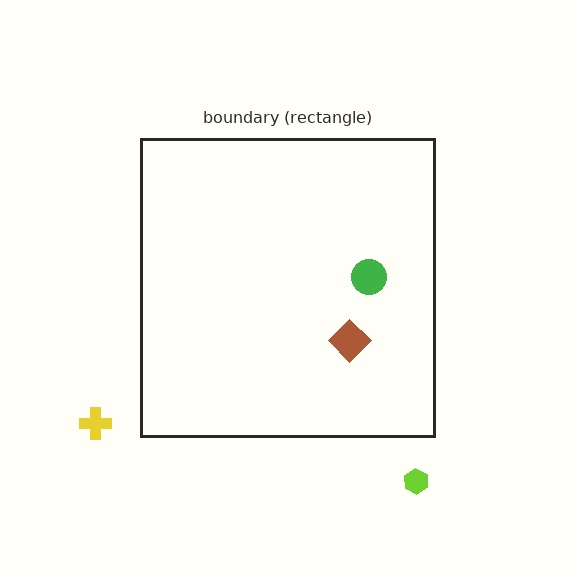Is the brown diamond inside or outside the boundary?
Inside.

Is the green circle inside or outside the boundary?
Inside.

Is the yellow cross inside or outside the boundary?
Outside.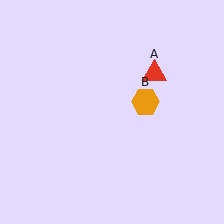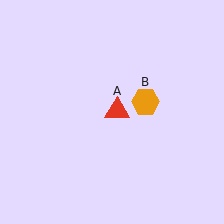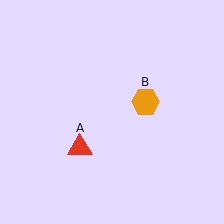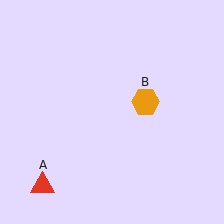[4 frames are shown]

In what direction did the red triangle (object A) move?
The red triangle (object A) moved down and to the left.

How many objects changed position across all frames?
1 object changed position: red triangle (object A).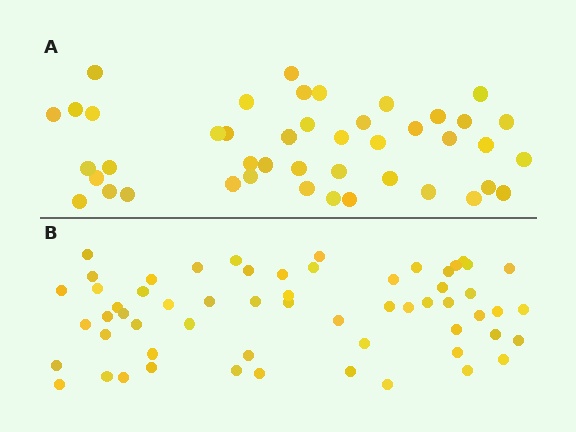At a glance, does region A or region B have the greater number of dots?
Region B (the bottom region) has more dots.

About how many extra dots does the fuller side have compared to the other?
Region B has approximately 15 more dots than region A.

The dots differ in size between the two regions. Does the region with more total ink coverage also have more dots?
No. Region A has more total ink coverage because its dots are larger, but region B actually contains more individual dots. Total area can be misleading — the number of items is what matters here.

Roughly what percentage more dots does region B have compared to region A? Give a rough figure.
About 35% more.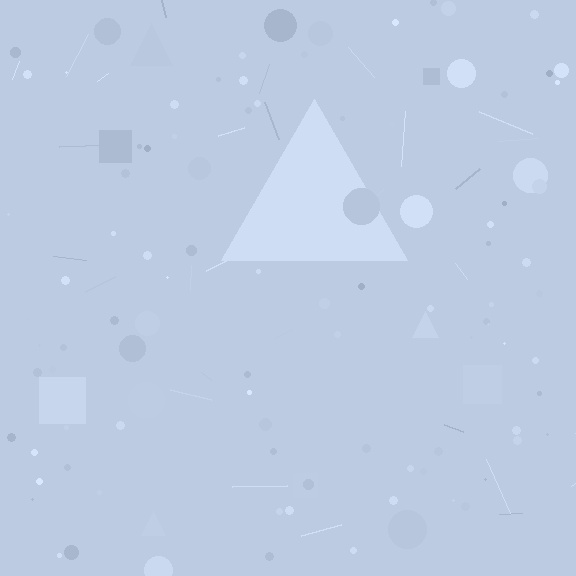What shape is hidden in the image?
A triangle is hidden in the image.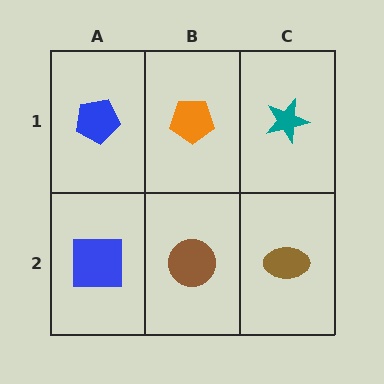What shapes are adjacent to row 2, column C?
A teal star (row 1, column C), a brown circle (row 2, column B).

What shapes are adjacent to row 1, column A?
A blue square (row 2, column A), an orange pentagon (row 1, column B).